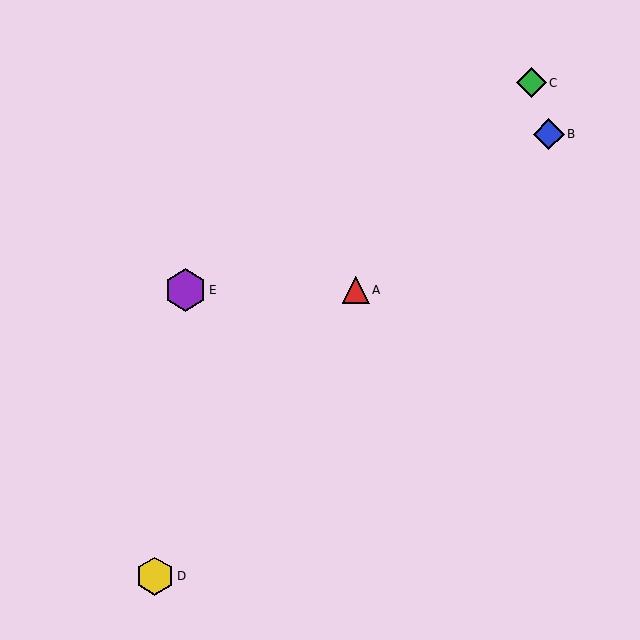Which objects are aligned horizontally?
Objects A, E are aligned horizontally.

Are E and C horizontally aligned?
No, E is at y≈290 and C is at y≈83.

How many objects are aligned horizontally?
2 objects (A, E) are aligned horizontally.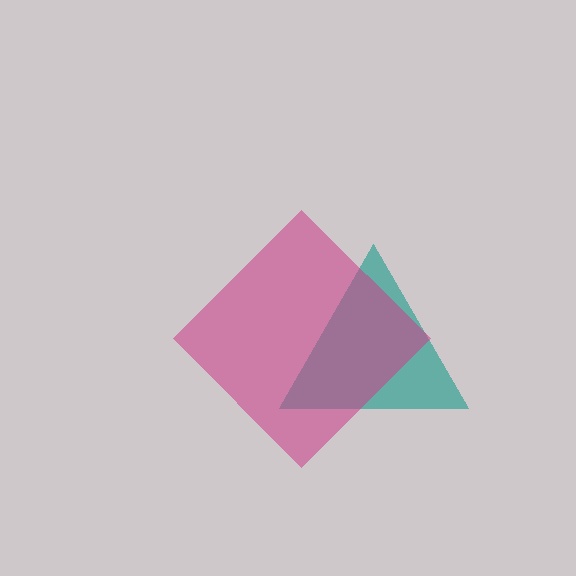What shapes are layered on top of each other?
The layered shapes are: a teal triangle, a magenta diamond.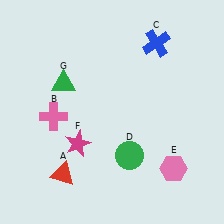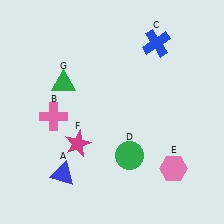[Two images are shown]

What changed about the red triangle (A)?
In Image 1, A is red. In Image 2, it changed to blue.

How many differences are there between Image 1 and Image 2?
There is 1 difference between the two images.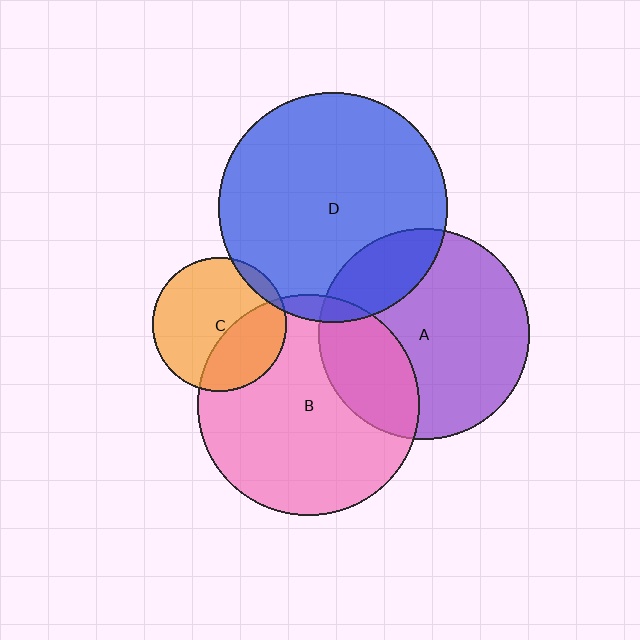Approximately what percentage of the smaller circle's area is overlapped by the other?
Approximately 20%.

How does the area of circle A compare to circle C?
Approximately 2.5 times.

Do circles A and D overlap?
Yes.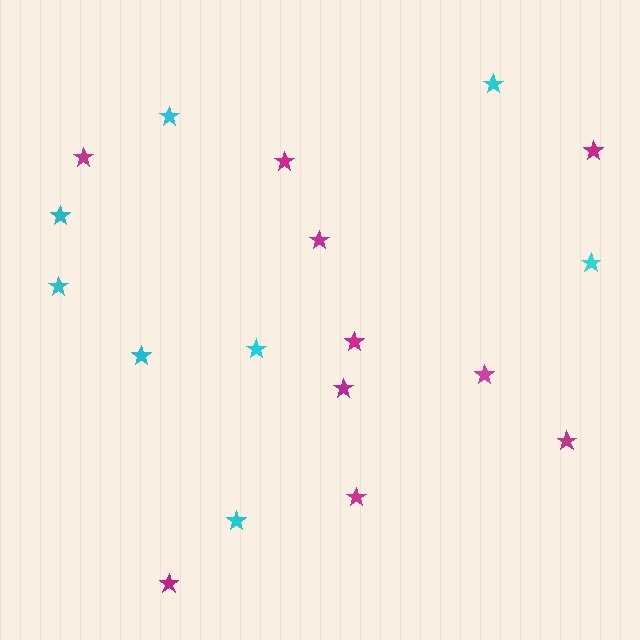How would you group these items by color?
There are 2 groups: one group of magenta stars (10) and one group of cyan stars (8).